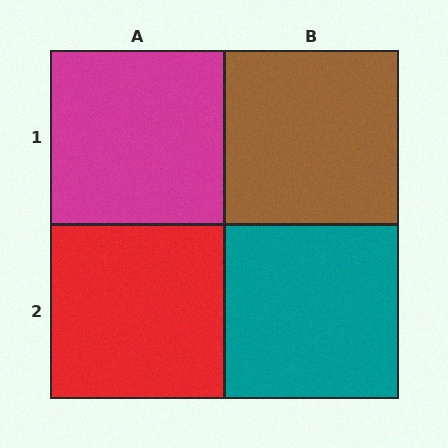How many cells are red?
1 cell is red.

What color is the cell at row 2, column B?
Teal.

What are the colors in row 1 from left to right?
Magenta, brown.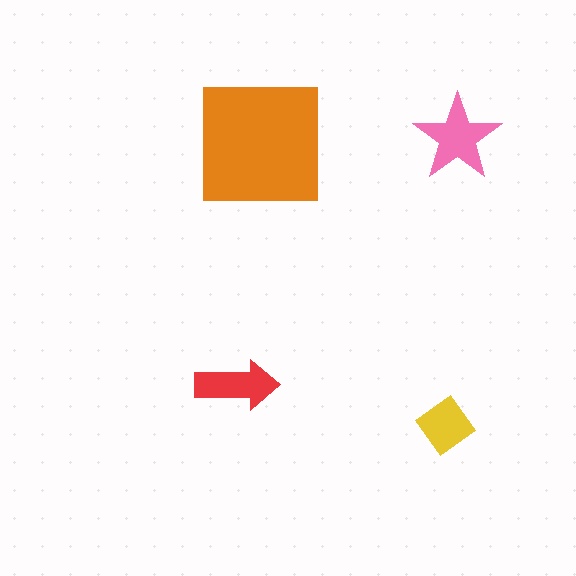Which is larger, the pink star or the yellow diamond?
The pink star.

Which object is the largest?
The orange square.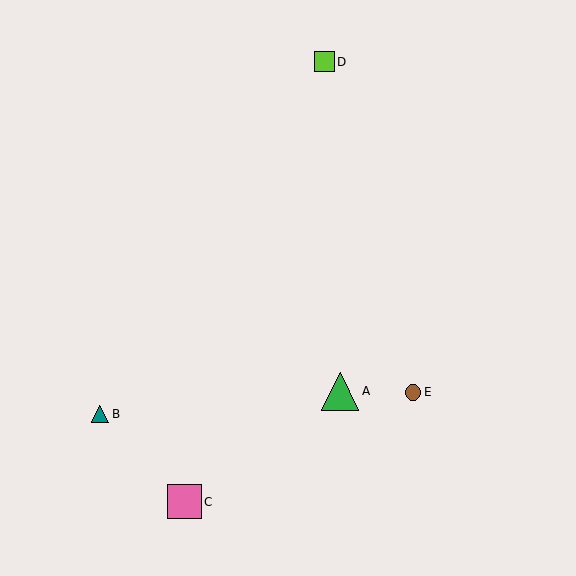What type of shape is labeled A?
Shape A is a green triangle.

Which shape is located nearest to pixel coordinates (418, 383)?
The brown circle (labeled E) at (413, 392) is nearest to that location.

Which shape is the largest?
The green triangle (labeled A) is the largest.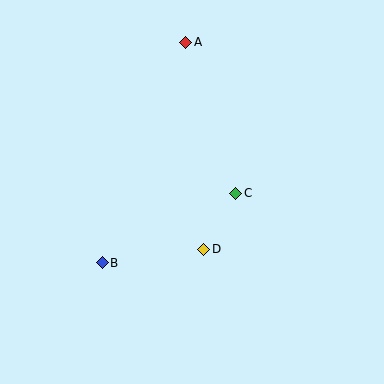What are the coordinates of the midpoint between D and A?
The midpoint between D and A is at (195, 146).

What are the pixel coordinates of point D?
Point D is at (204, 249).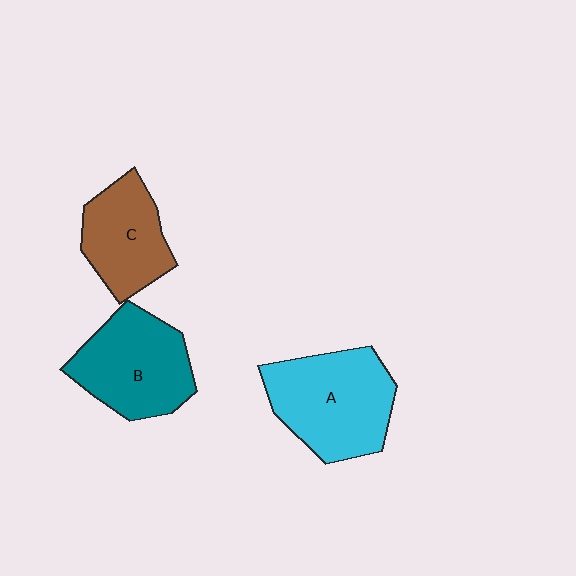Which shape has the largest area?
Shape A (cyan).